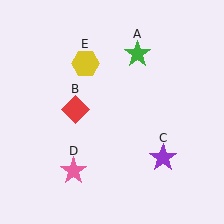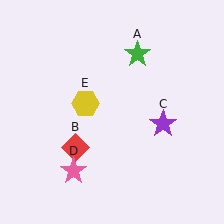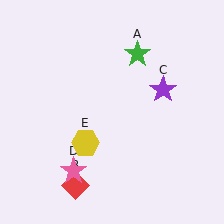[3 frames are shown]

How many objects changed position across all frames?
3 objects changed position: red diamond (object B), purple star (object C), yellow hexagon (object E).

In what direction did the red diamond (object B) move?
The red diamond (object B) moved down.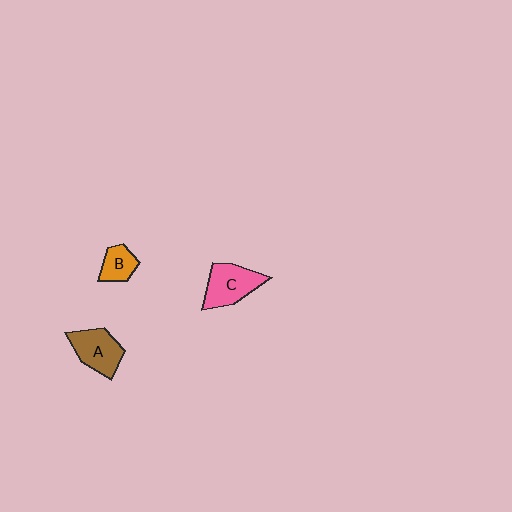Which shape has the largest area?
Shape C (pink).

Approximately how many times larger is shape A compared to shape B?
Approximately 1.7 times.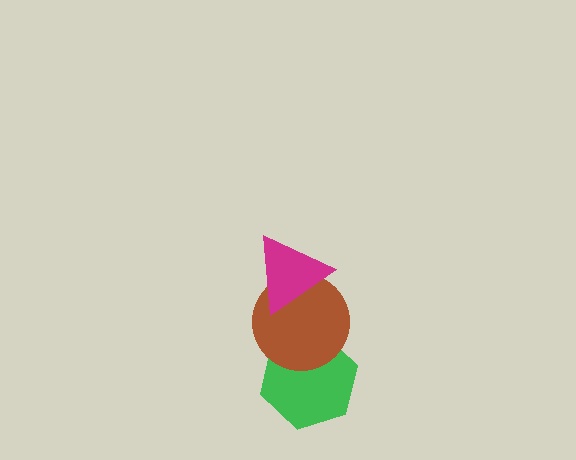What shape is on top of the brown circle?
The magenta triangle is on top of the brown circle.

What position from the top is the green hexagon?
The green hexagon is 3rd from the top.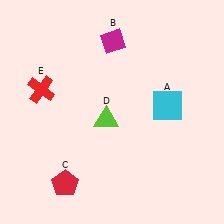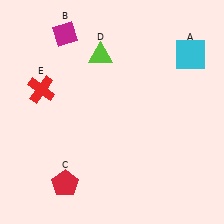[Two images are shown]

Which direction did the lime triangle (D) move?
The lime triangle (D) moved up.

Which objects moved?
The objects that moved are: the cyan square (A), the magenta diamond (B), the lime triangle (D).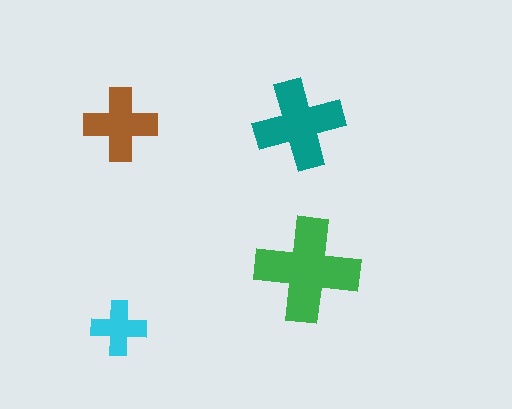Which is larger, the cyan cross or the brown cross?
The brown one.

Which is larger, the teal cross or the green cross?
The green one.